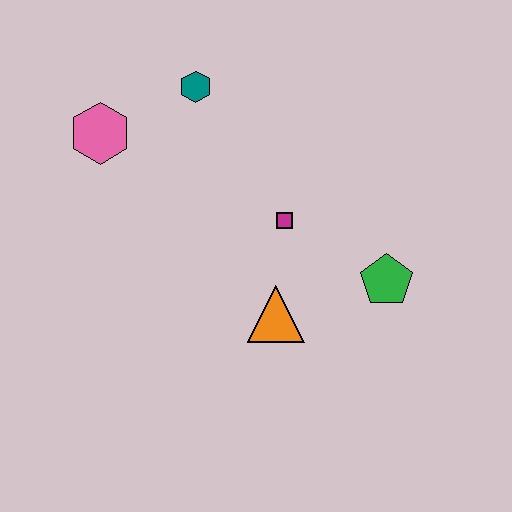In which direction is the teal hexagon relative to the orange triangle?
The teal hexagon is above the orange triangle.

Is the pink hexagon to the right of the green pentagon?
No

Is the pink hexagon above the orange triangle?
Yes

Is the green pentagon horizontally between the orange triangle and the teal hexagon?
No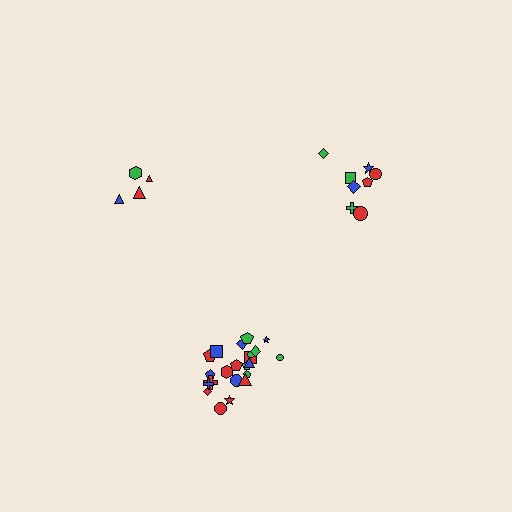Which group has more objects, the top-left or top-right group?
The top-right group.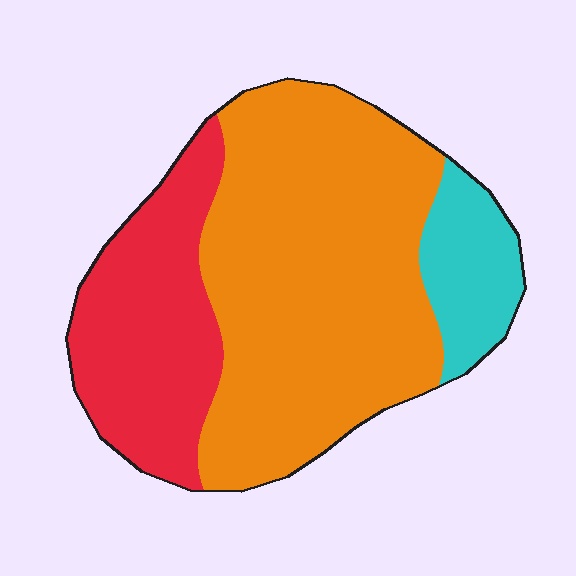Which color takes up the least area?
Cyan, at roughly 10%.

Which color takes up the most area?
Orange, at roughly 60%.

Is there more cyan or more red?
Red.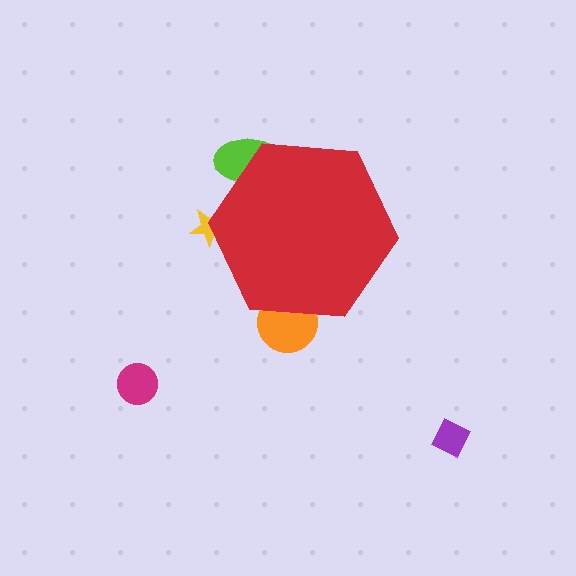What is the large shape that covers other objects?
A red hexagon.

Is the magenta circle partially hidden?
No, the magenta circle is fully visible.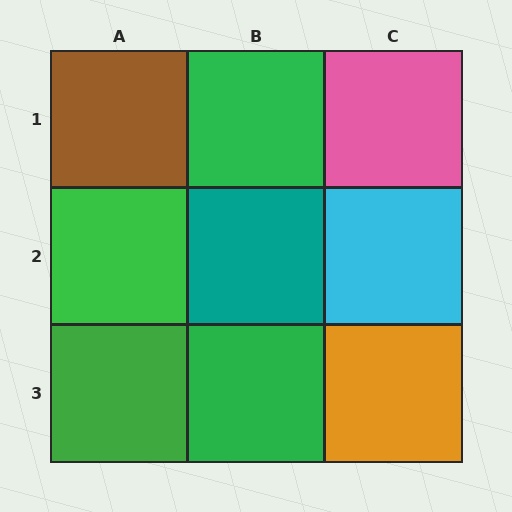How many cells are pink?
1 cell is pink.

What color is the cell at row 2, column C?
Cyan.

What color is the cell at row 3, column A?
Green.